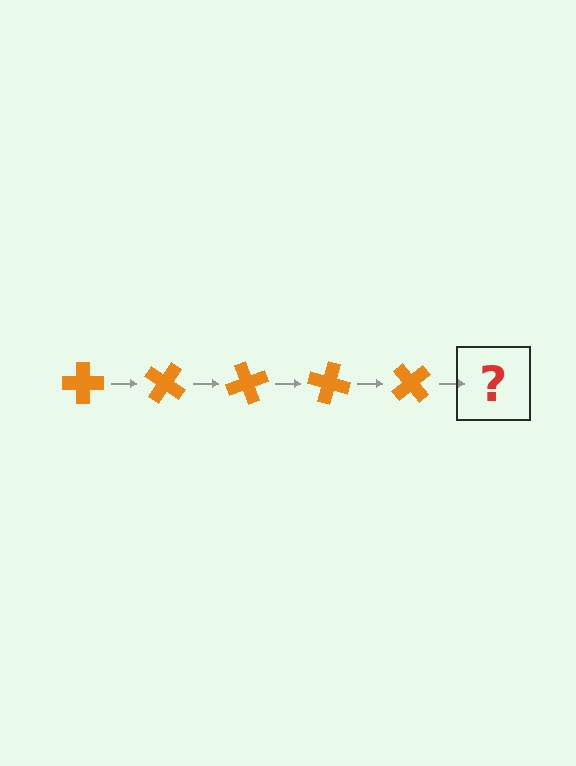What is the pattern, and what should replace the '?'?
The pattern is that the cross rotates 35 degrees each step. The '?' should be an orange cross rotated 175 degrees.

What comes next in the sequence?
The next element should be an orange cross rotated 175 degrees.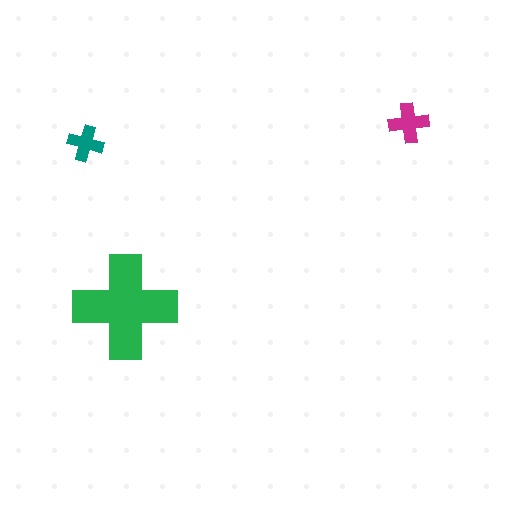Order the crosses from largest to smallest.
the green one, the magenta one, the teal one.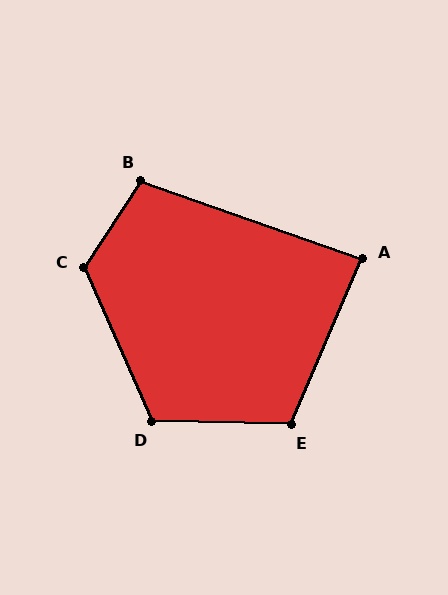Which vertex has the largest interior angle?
C, at approximately 123 degrees.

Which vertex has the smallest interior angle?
A, at approximately 86 degrees.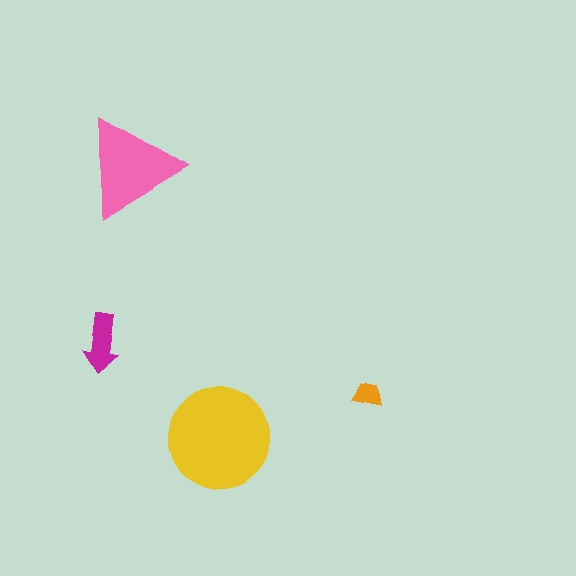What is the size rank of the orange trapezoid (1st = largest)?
4th.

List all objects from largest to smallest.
The yellow circle, the pink triangle, the magenta arrow, the orange trapezoid.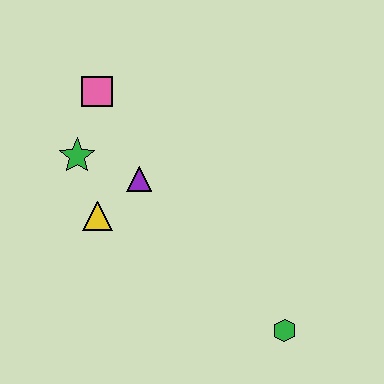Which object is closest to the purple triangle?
The yellow triangle is closest to the purple triangle.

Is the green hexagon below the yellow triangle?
Yes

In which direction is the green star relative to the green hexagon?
The green star is to the left of the green hexagon.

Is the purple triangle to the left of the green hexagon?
Yes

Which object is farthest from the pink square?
The green hexagon is farthest from the pink square.